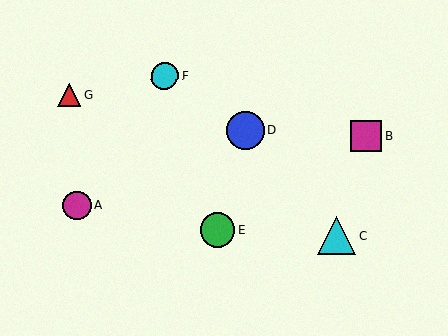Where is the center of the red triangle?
The center of the red triangle is at (70, 95).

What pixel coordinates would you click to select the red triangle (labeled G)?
Click at (70, 95) to select the red triangle G.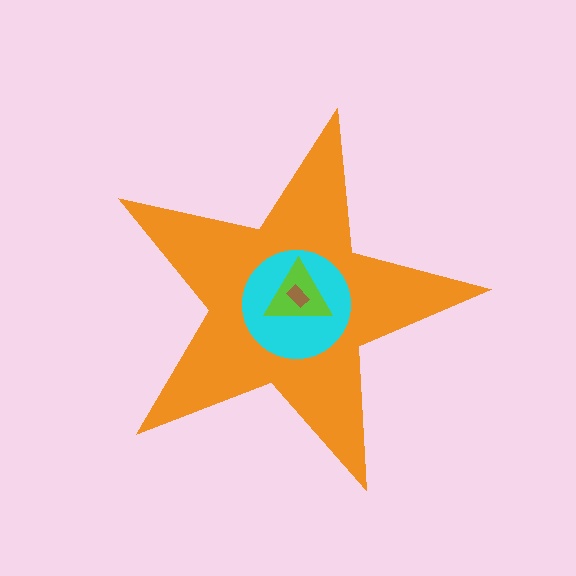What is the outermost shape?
The orange star.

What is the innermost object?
The brown rectangle.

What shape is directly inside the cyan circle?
The lime triangle.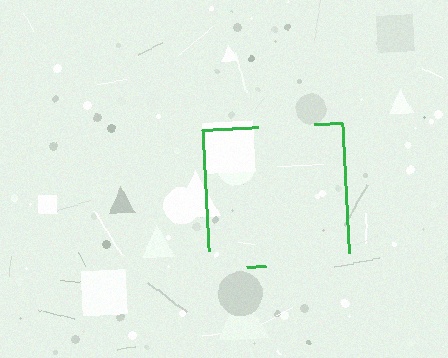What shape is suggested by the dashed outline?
The dashed outline suggests a square.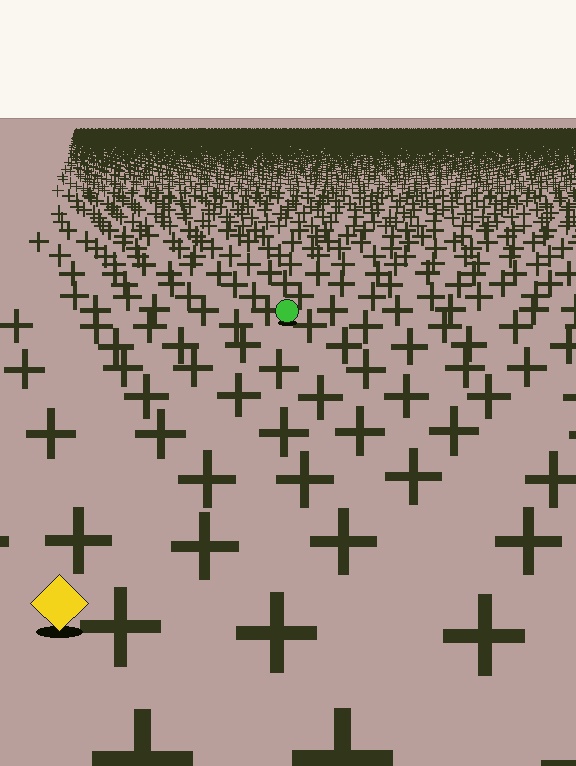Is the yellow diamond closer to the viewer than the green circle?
Yes. The yellow diamond is closer — you can tell from the texture gradient: the ground texture is coarser near it.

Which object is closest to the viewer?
The yellow diamond is closest. The texture marks near it are larger and more spread out.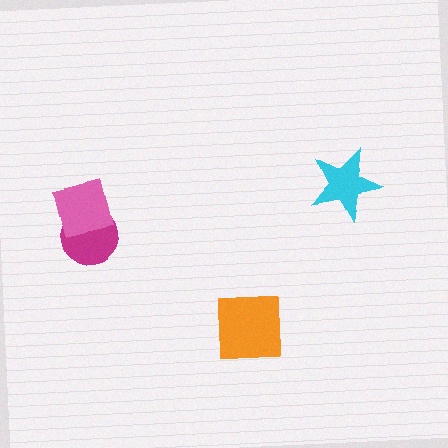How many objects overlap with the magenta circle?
1 object overlaps with the magenta circle.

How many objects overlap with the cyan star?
0 objects overlap with the cyan star.